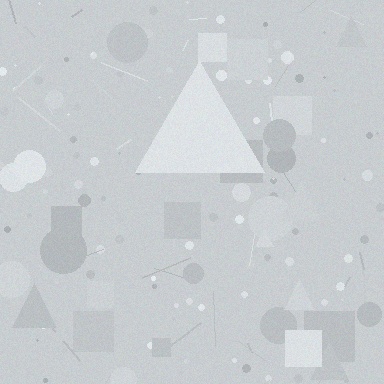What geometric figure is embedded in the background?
A triangle is embedded in the background.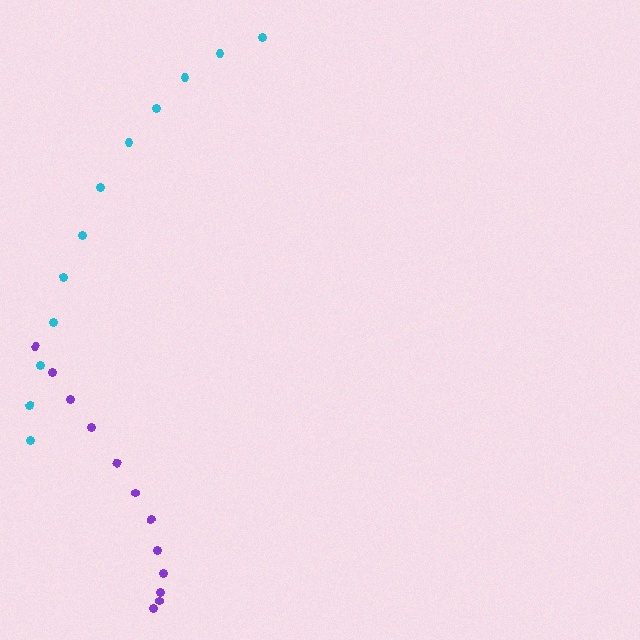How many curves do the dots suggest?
There are 2 distinct paths.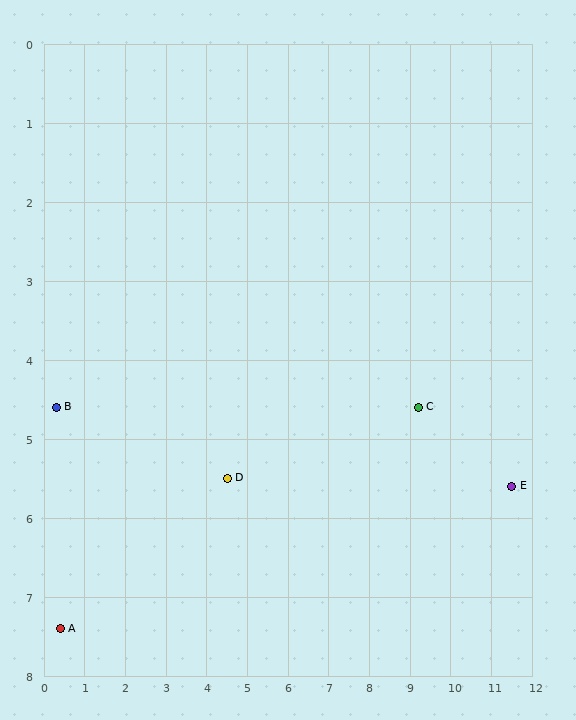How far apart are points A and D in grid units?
Points A and D are about 4.5 grid units apart.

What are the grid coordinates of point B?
Point B is at approximately (0.3, 4.6).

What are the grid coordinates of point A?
Point A is at approximately (0.4, 7.4).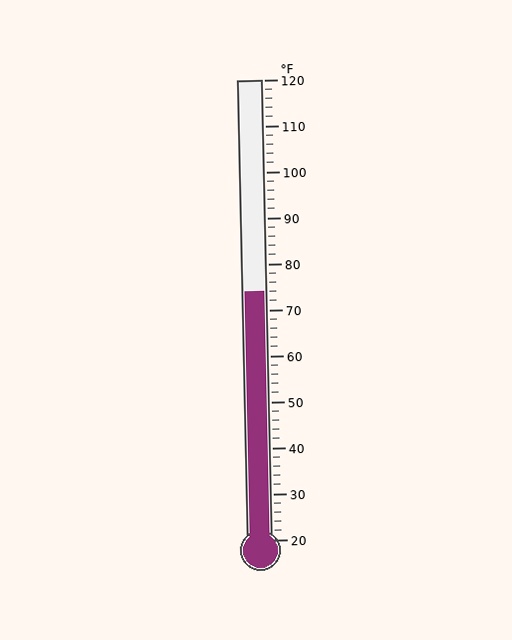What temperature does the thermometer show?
The thermometer shows approximately 74°F.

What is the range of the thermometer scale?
The thermometer scale ranges from 20°F to 120°F.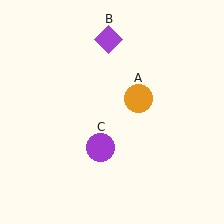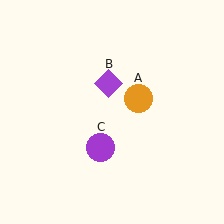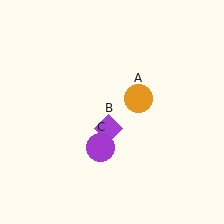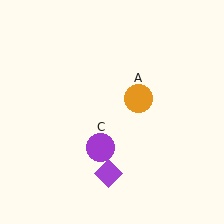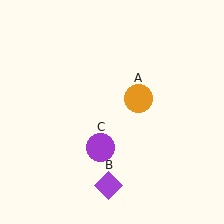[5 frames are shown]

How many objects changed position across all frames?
1 object changed position: purple diamond (object B).